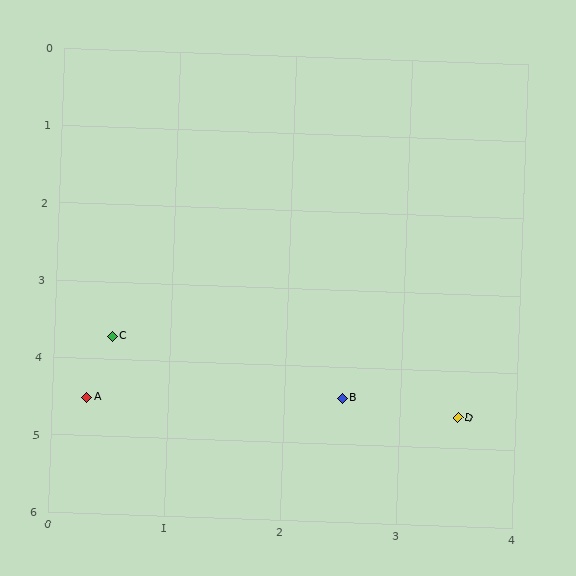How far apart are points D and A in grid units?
Points D and A are about 3.2 grid units apart.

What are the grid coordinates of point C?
Point C is at approximately (0.5, 3.7).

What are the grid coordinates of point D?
Point D is at approximately (3.5, 4.6).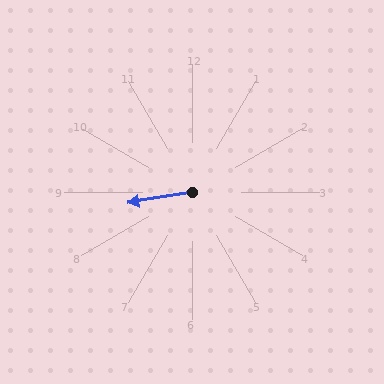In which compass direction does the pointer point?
West.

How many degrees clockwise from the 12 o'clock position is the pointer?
Approximately 261 degrees.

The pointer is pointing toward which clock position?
Roughly 9 o'clock.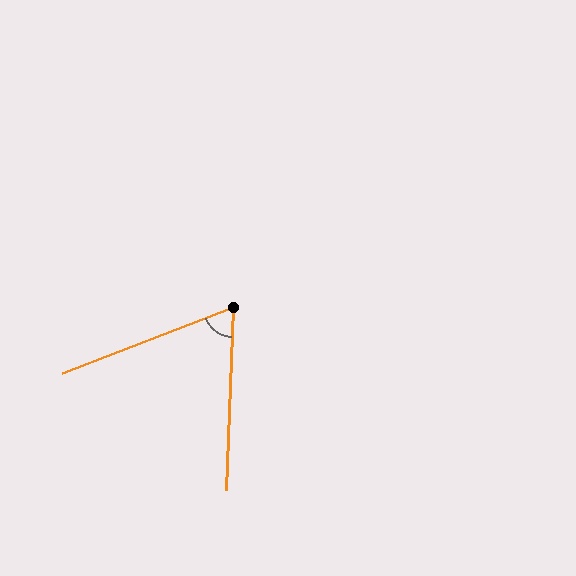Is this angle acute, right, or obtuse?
It is acute.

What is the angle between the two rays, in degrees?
Approximately 67 degrees.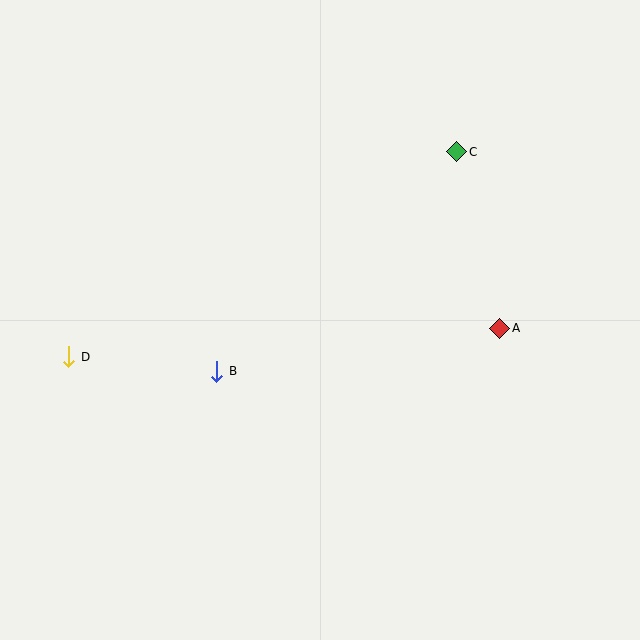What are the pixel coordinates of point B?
Point B is at (217, 371).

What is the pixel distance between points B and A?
The distance between B and A is 286 pixels.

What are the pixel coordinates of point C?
Point C is at (457, 152).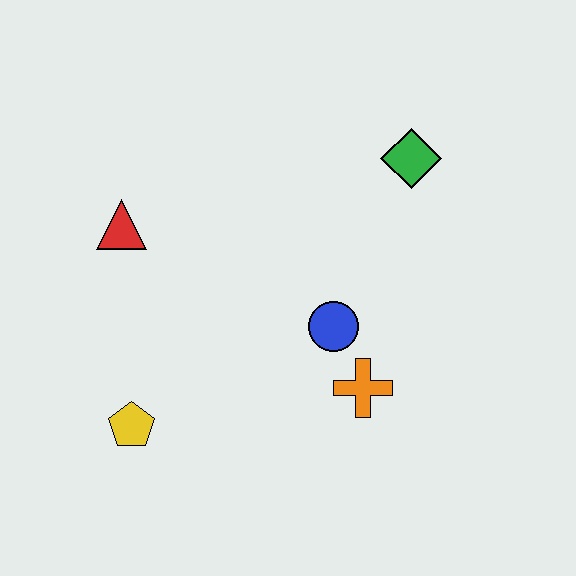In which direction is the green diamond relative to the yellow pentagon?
The green diamond is to the right of the yellow pentagon.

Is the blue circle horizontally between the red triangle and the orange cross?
Yes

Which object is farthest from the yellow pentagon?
The green diamond is farthest from the yellow pentagon.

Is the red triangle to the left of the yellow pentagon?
Yes